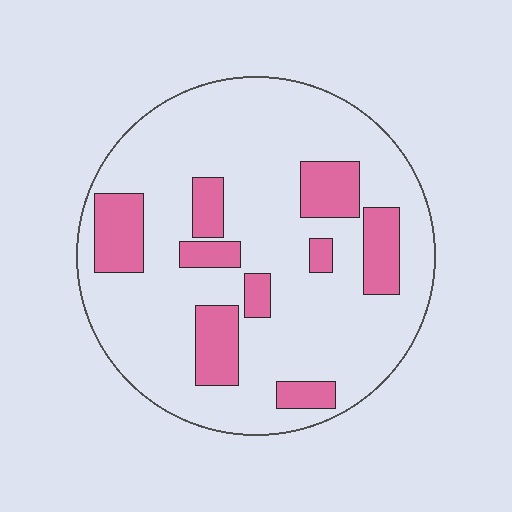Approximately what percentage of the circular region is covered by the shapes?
Approximately 20%.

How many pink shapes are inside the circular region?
9.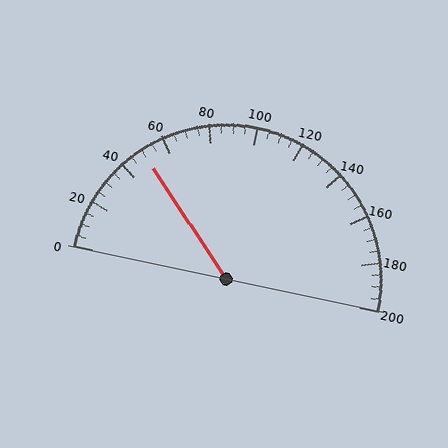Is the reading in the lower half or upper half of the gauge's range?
The reading is in the lower half of the range (0 to 200).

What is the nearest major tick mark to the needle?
The nearest major tick mark is 40.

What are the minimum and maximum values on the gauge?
The gauge ranges from 0 to 200.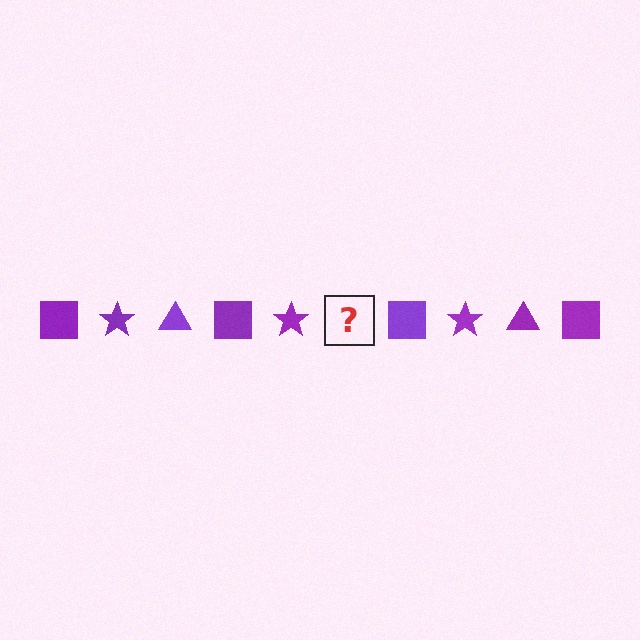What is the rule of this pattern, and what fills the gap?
The rule is that the pattern cycles through square, star, triangle shapes in purple. The gap should be filled with a purple triangle.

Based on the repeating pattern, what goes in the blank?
The blank should be a purple triangle.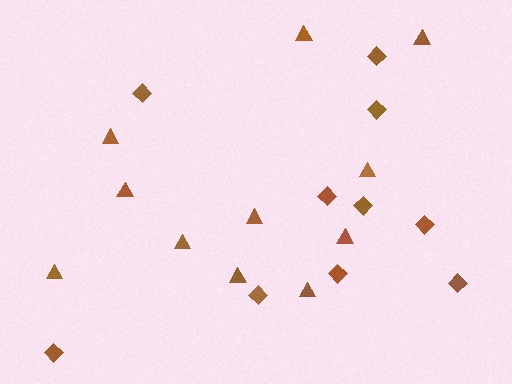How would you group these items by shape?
There are 2 groups: one group of triangles (11) and one group of diamonds (10).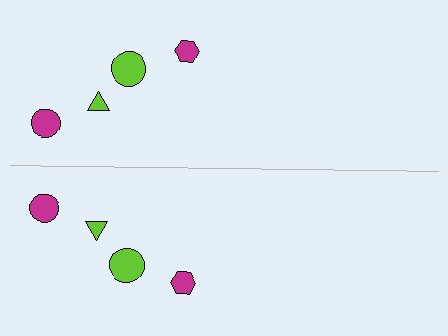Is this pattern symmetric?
Yes, this pattern has bilateral (reflection) symmetry.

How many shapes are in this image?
There are 8 shapes in this image.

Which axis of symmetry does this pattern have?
The pattern has a horizontal axis of symmetry running through the center of the image.